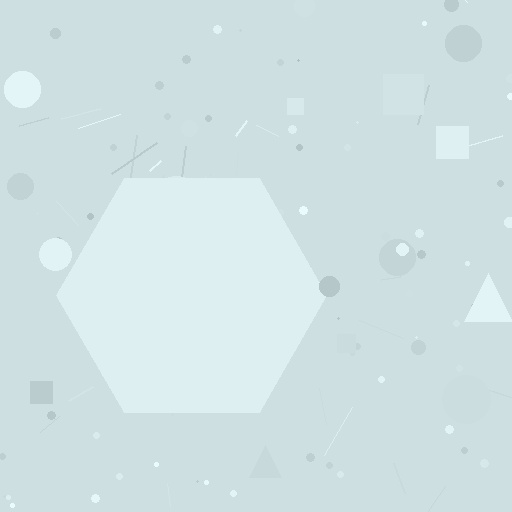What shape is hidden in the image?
A hexagon is hidden in the image.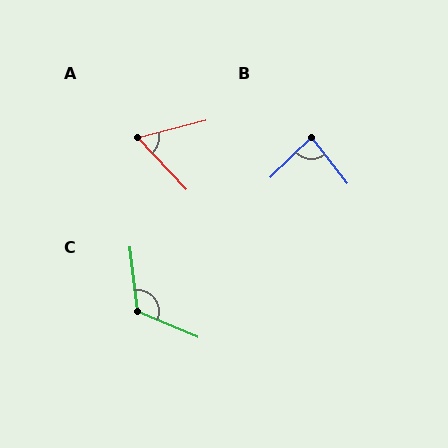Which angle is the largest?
C, at approximately 119 degrees.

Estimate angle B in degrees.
Approximately 83 degrees.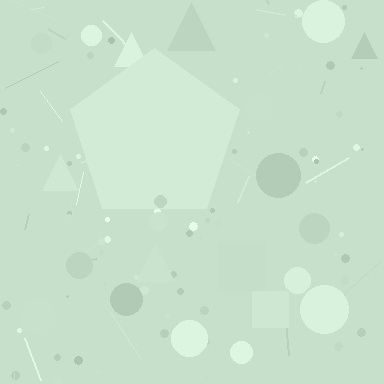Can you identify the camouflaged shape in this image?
The camouflaged shape is a pentagon.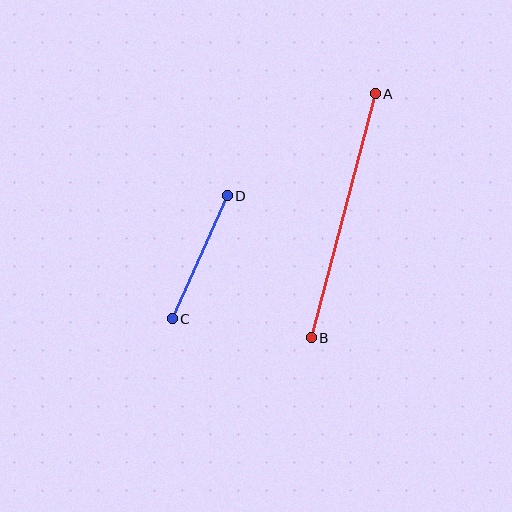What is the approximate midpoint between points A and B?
The midpoint is at approximately (343, 216) pixels.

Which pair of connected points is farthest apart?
Points A and B are farthest apart.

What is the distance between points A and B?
The distance is approximately 252 pixels.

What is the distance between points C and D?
The distance is approximately 135 pixels.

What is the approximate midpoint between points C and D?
The midpoint is at approximately (200, 257) pixels.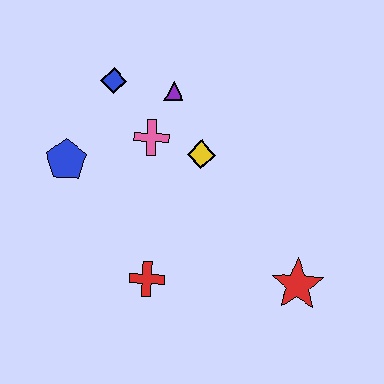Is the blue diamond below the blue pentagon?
No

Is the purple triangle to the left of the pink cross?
No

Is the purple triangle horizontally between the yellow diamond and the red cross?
Yes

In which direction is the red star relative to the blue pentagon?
The red star is to the right of the blue pentagon.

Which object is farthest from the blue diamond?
The red star is farthest from the blue diamond.